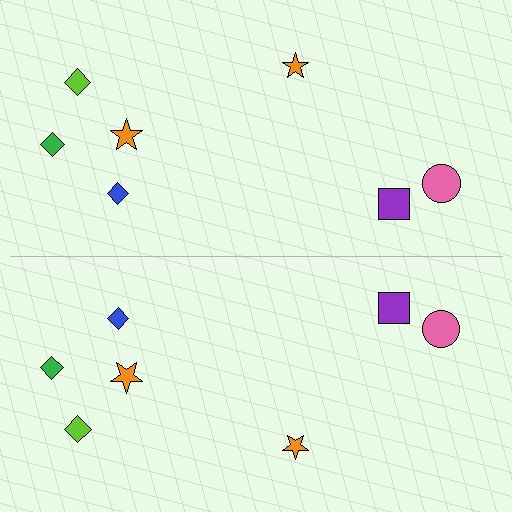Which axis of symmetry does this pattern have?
The pattern has a horizontal axis of symmetry running through the center of the image.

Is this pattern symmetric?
Yes, this pattern has bilateral (reflection) symmetry.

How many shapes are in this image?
There are 14 shapes in this image.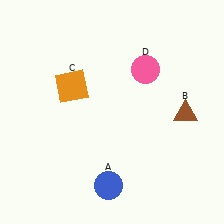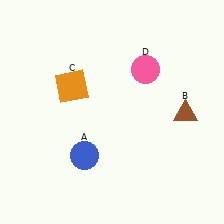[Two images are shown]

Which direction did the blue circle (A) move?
The blue circle (A) moved up.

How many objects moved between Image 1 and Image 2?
1 object moved between the two images.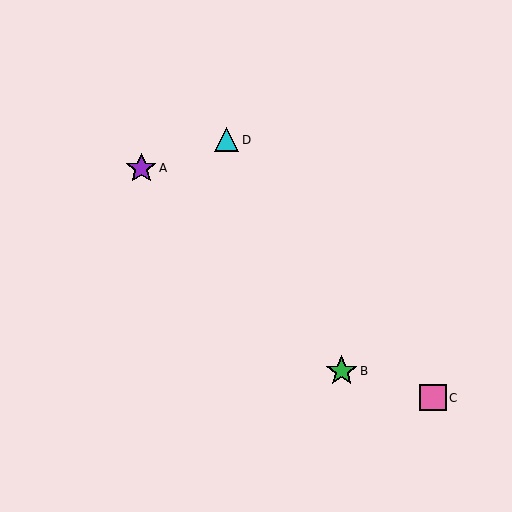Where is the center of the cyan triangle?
The center of the cyan triangle is at (227, 140).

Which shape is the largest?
The green star (labeled B) is the largest.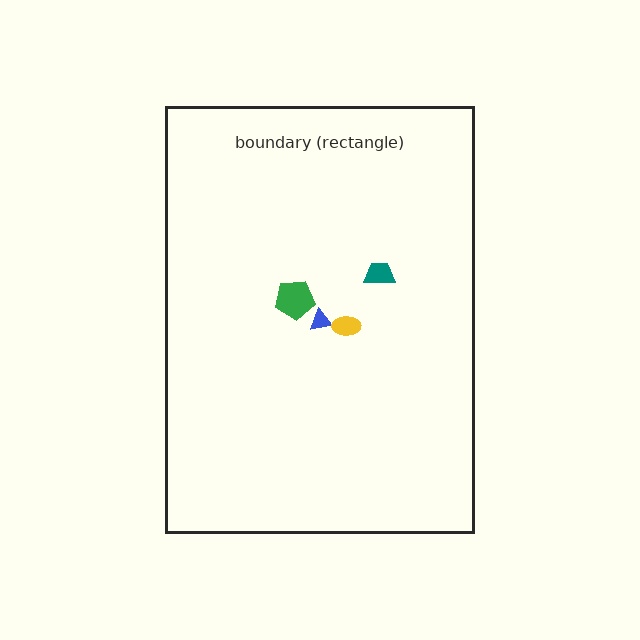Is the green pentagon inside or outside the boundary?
Inside.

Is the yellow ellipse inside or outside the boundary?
Inside.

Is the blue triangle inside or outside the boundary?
Inside.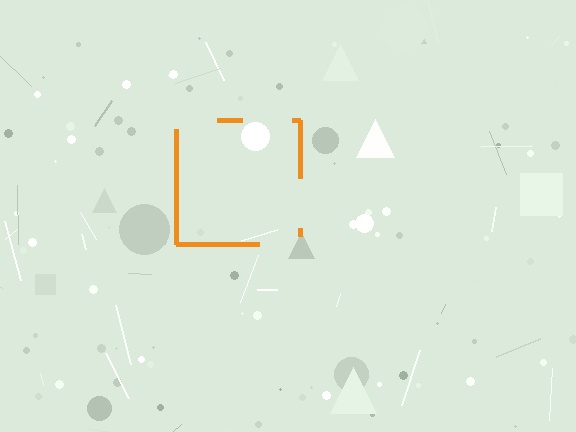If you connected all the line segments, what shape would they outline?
They would outline a square.